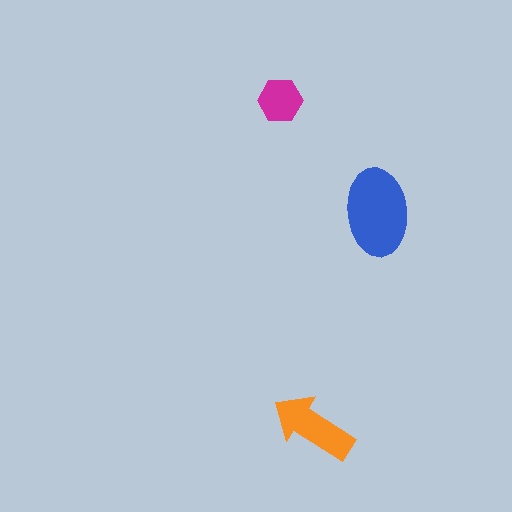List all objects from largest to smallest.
The blue ellipse, the orange arrow, the magenta hexagon.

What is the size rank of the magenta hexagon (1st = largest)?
3rd.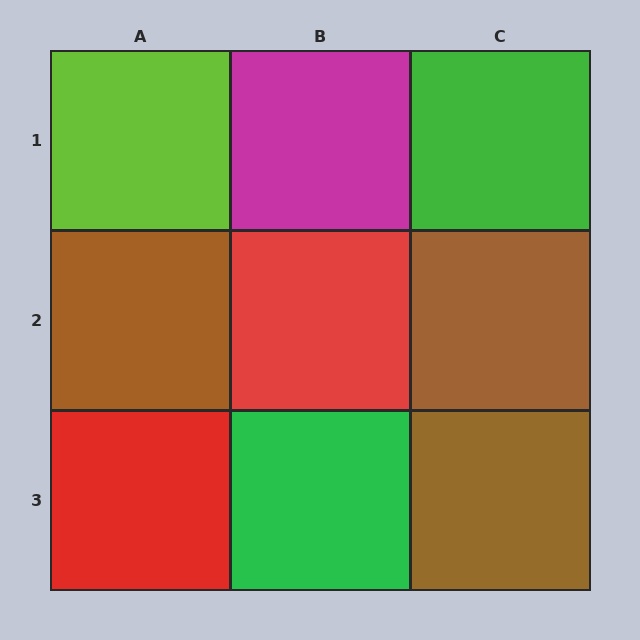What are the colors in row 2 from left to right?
Brown, red, brown.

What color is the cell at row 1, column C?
Green.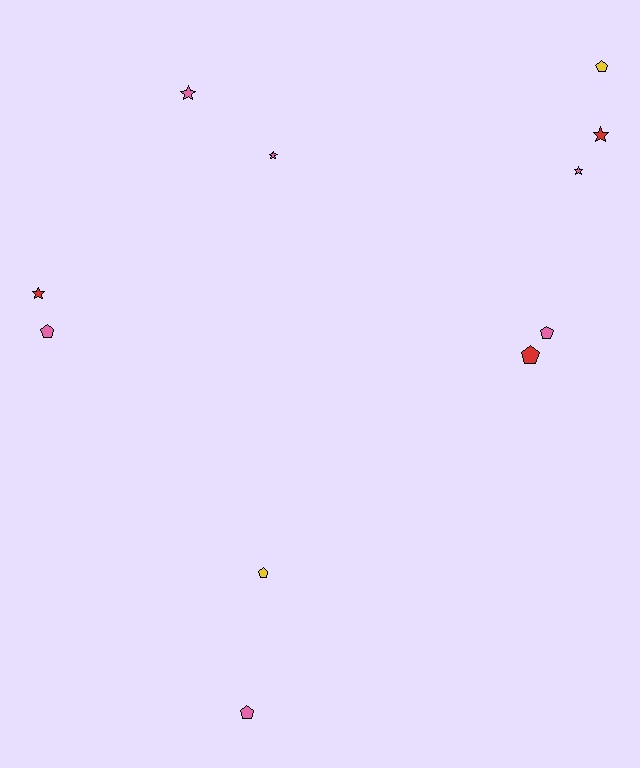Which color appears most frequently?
Pink, with 6 objects.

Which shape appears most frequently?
Pentagon, with 6 objects.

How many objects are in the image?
There are 11 objects.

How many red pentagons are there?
There is 1 red pentagon.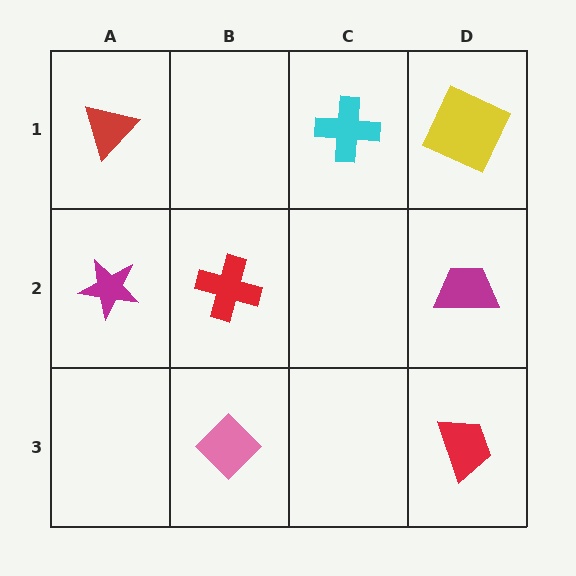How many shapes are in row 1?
3 shapes.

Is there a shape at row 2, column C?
No, that cell is empty.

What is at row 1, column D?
A yellow square.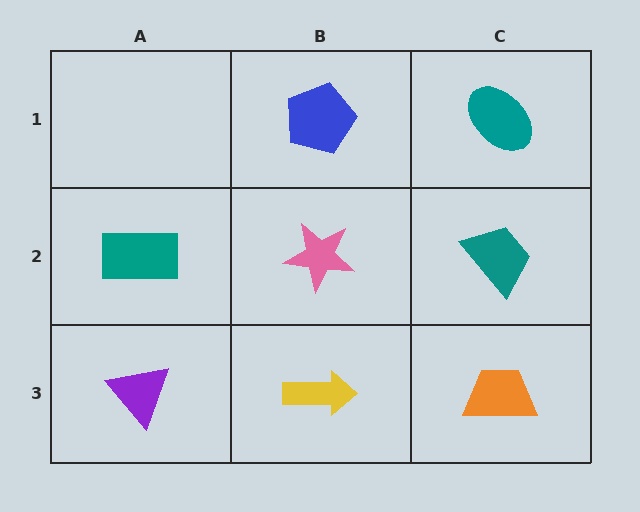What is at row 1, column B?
A blue pentagon.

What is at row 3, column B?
A yellow arrow.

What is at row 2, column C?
A teal trapezoid.